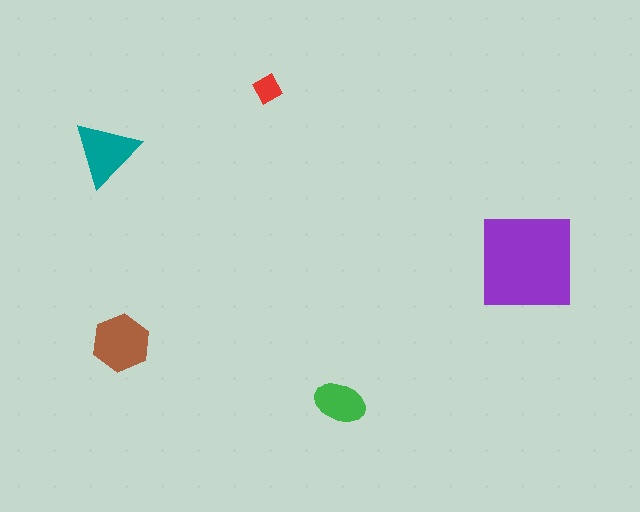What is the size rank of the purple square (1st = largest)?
1st.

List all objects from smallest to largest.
The red diamond, the green ellipse, the teal triangle, the brown hexagon, the purple square.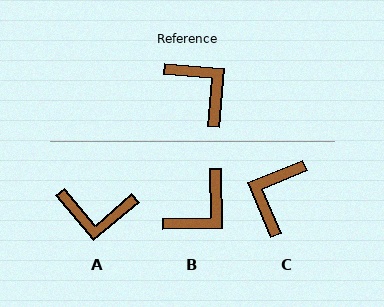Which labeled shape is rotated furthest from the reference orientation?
A, about 135 degrees away.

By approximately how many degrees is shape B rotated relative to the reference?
Approximately 84 degrees clockwise.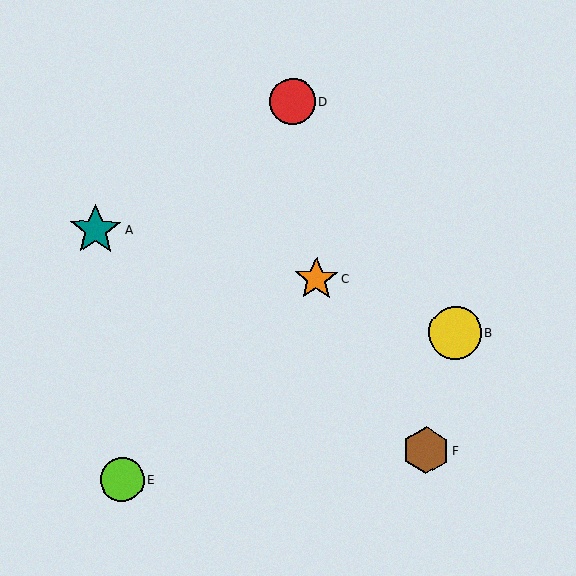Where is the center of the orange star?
The center of the orange star is at (317, 279).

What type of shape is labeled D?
Shape D is a red circle.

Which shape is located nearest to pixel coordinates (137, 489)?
The lime circle (labeled E) at (122, 479) is nearest to that location.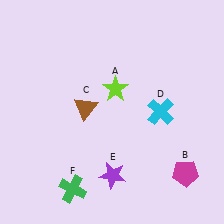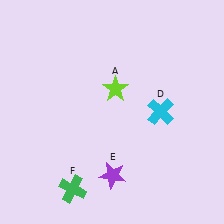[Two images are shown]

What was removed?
The brown triangle (C), the magenta pentagon (B) were removed in Image 2.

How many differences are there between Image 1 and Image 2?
There are 2 differences between the two images.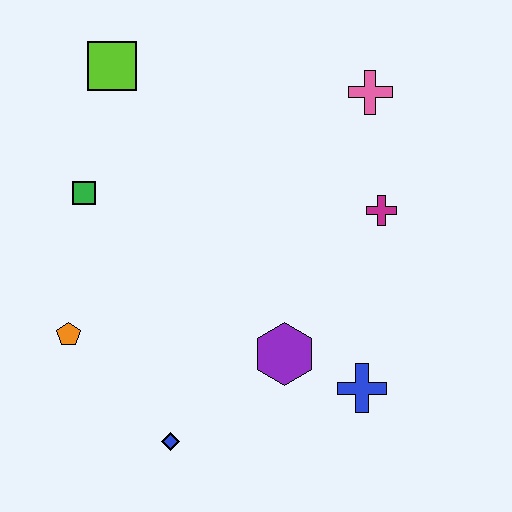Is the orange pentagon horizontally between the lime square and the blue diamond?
No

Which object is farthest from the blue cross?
The lime square is farthest from the blue cross.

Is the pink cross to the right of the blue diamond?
Yes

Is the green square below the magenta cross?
No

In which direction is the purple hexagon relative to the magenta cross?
The purple hexagon is below the magenta cross.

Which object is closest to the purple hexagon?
The blue cross is closest to the purple hexagon.